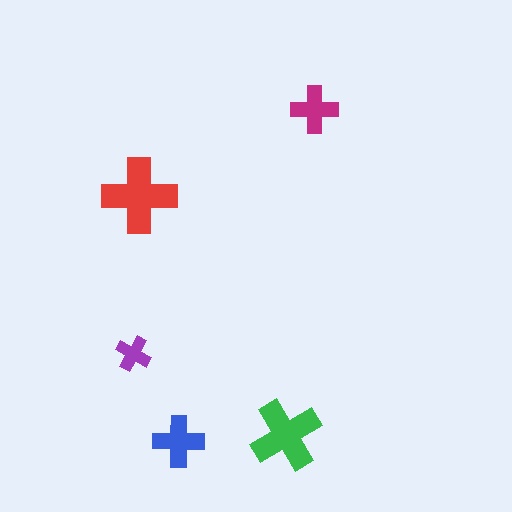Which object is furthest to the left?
The purple cross is leftmost.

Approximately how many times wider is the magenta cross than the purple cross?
About 1.5 times wider.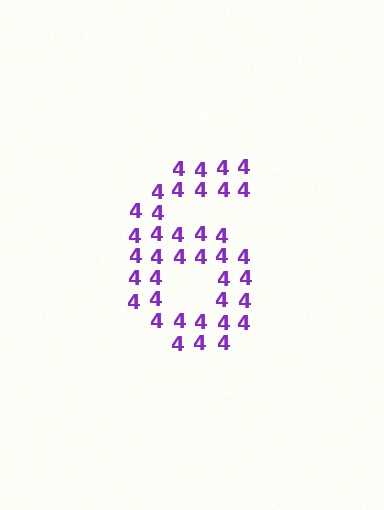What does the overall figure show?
The overall figure shows the digit 6.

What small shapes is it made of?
It is made of small digit 4's.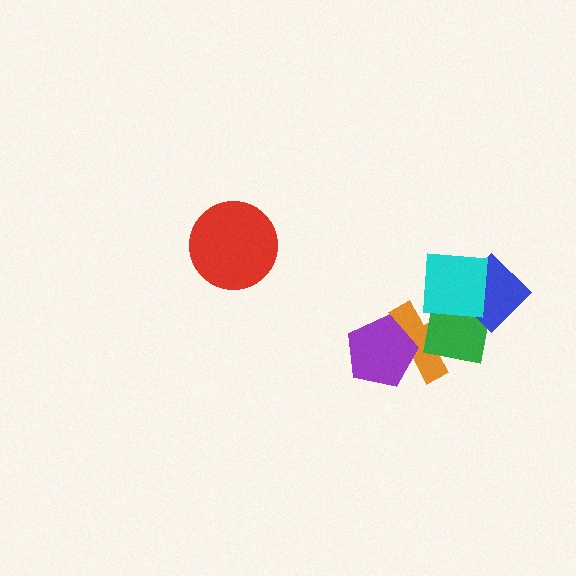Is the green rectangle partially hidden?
Yes, it is partially covered by another shape.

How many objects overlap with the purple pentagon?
1 object overlaps with the purple pentagon.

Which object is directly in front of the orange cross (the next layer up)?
The green rectangle is directly in front of the orange cross.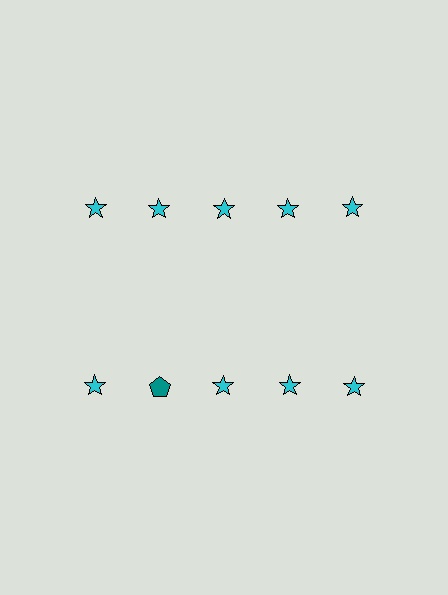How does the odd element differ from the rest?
It differs in both color (teal instead of cyan) and shape (pentagon instead of star).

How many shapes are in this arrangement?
There are 10 shapes arranged in a grid pattern.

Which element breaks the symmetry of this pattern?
The teal pentagon in the second row, second from left column breaks the symmetry. All other shapes are cyan stars.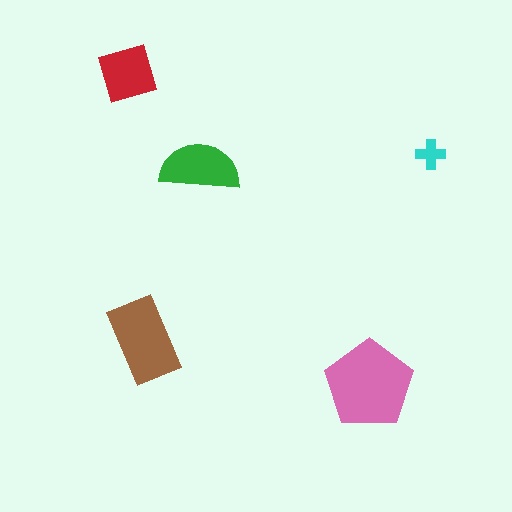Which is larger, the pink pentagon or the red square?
The pink pentagon.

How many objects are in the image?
There are 5 objects in the image.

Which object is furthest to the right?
The cyan cross is rightmost.